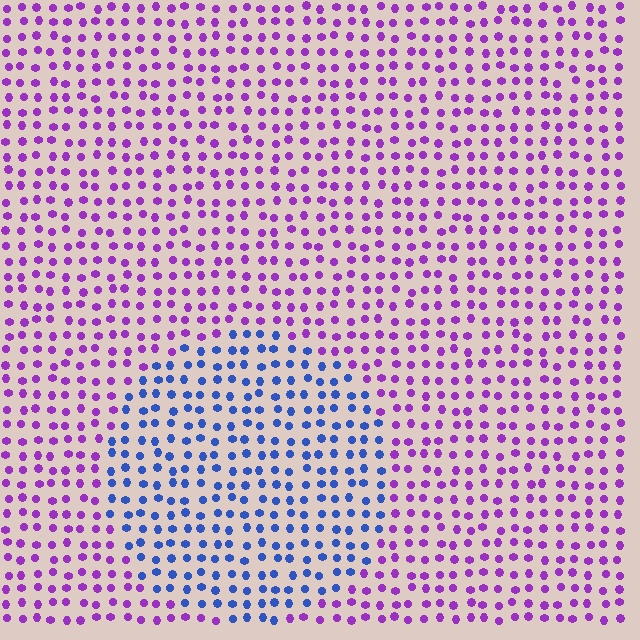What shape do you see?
I see a circle.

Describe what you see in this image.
The image is filled with small purple elements in a uniform arrangement. A circle-shaped region is visible where the elements are tinted to a slightly different hue, forming a subtle color boundary.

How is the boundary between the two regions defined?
The boundary is defined purely by a slight shift in hue (about 59 degrees). Spacing, size, and orientation are identical on both sides.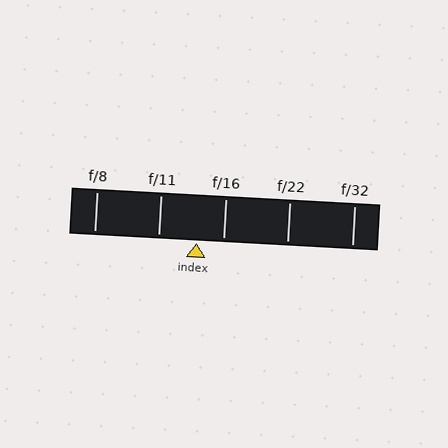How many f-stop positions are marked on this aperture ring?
There are 5 f-stop positions marked.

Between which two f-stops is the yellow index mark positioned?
The index mark is between f/11 and f/16.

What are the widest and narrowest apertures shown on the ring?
The widest aperture shown is f/8 and the narrowest is f/32.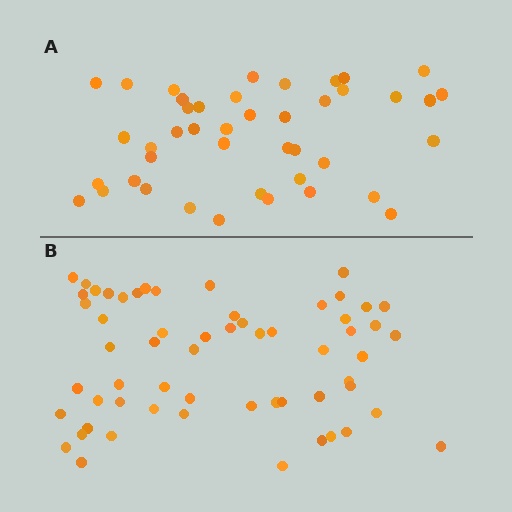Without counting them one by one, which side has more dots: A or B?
Region B (the bottom region) has more dots.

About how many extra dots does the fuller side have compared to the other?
Region B has approximately 15 more dots than region A.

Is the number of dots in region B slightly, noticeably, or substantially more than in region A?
Region B has noticeably more, but not dramatically so. The ratio is roughly 1.4 to 1.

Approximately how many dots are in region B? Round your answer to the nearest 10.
About 60 dots. (The exact count is 59, which rounds to 60.)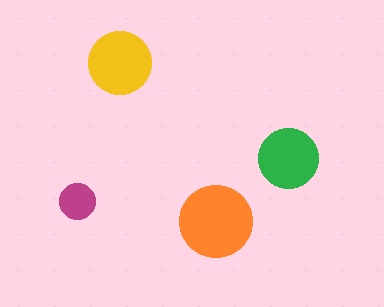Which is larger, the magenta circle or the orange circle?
The orange one.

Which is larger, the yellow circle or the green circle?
The yellow one.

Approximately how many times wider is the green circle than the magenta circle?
About 1.5 times wider.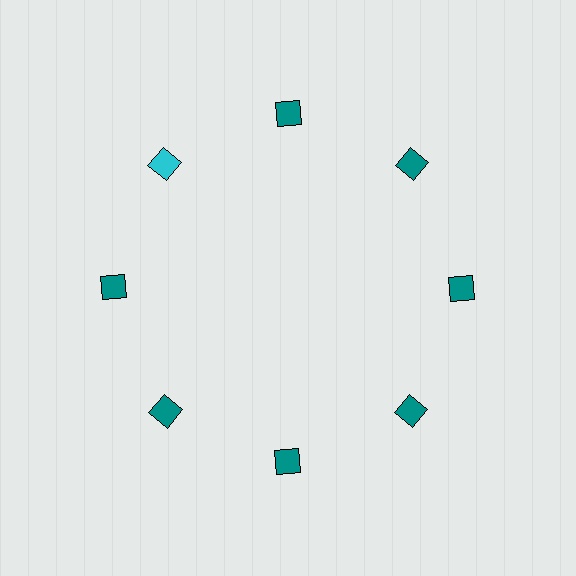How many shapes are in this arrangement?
There are 8 shapes arranged in a ring pattern.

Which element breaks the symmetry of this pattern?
The cyan square at roughly the 10 o'clock position breaks the symmetry. All other shapes are teal squares.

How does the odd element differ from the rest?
It has a different color: cyan instead of teal.